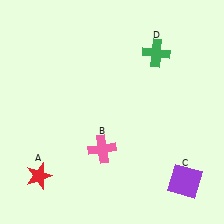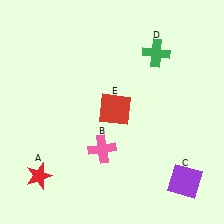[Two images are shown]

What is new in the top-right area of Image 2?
A red square (E) was added in the top-right area of Image 2.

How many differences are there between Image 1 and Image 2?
There is 1 difference between the two images.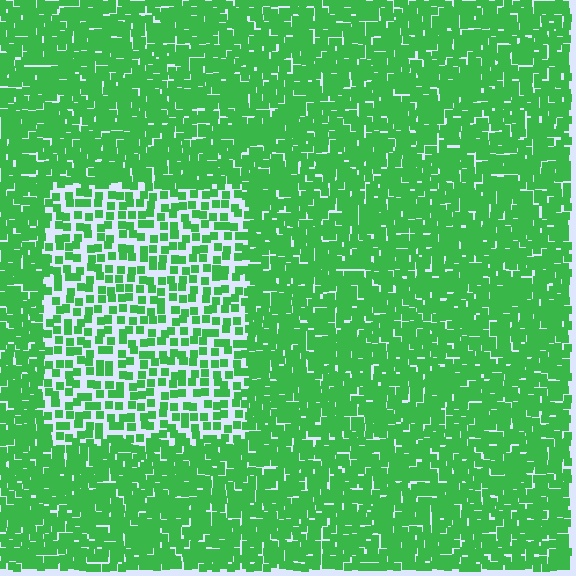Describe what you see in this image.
The image contains small green elements arranged at two different densities. A rectangle-shaped region is visible where the elements are less densely packed than the surrounding area.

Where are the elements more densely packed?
The elements are more densely packed outside the rectangle boundary.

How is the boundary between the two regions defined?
The boundary is defined by a change in element density (approximately 2.1x ratio). All elements are the same color, size, and shape.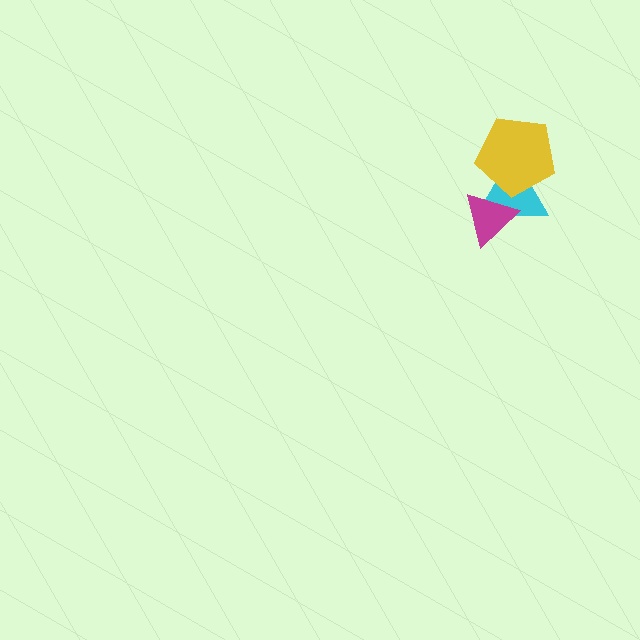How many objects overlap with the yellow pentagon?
1 object overlaps with the yellow pentagon.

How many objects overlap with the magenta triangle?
1 object overlaps with the magenta triangle.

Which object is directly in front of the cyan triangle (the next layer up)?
The magenta triangle is directly in front of the cyan triangle.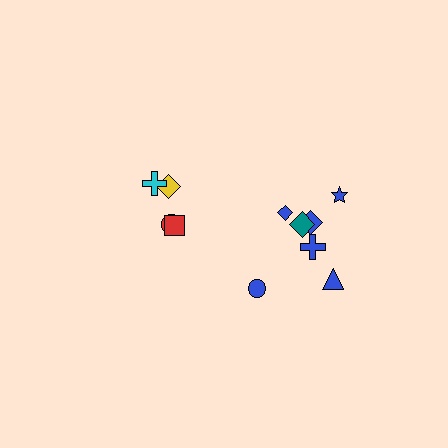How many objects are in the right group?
There are 7 objects.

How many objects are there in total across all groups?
There are 11 objects.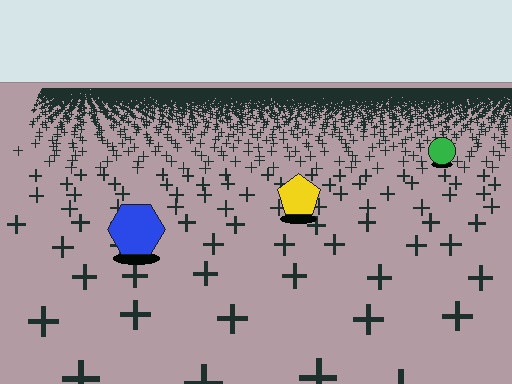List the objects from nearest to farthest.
From nearest to farthest: the blue hexagon, the yellow pentagon, the green circle.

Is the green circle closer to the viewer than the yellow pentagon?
No. The yellow pentagon is closer — you can tell from the texture gradient: the ground texture is coarser near it.